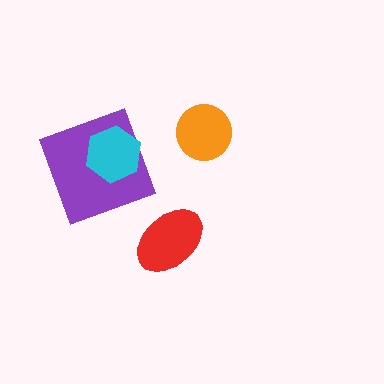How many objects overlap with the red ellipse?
0 objects overlap with the red ellipse.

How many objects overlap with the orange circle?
0 objects overlap with the orange circle.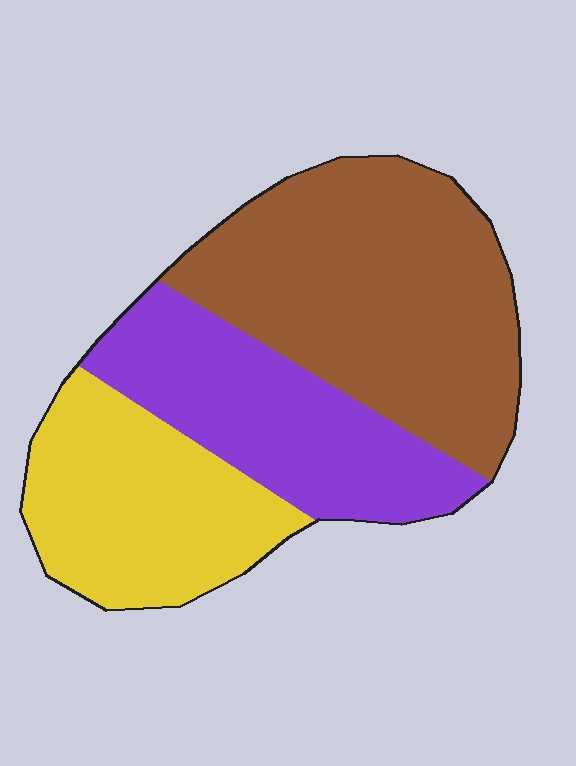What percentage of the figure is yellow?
Yellow covers 27% of the figure.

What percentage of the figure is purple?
Purple takes up between a sixth and a third of the figure.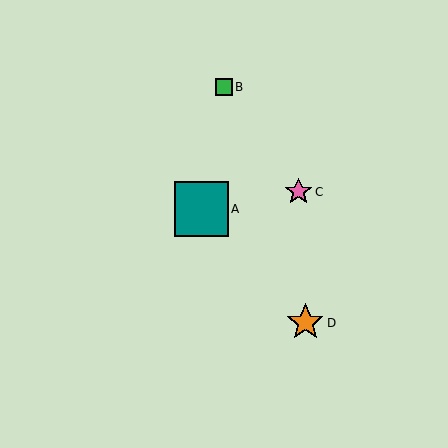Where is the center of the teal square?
The center of the teal square is at (201, 209).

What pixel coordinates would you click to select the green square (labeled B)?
Click at (224, 87) to select the green square B.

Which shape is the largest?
The teal square (labeled A) is the largest.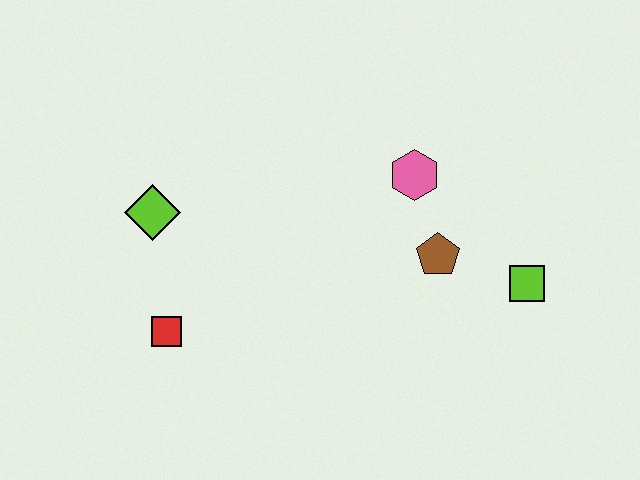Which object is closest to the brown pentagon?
The pink hexagon is closest to the brown pentagon.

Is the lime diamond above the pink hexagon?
No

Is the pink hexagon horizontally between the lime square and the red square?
Yes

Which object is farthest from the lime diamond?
The lime square is farthest from the lime diamond.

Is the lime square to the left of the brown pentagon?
No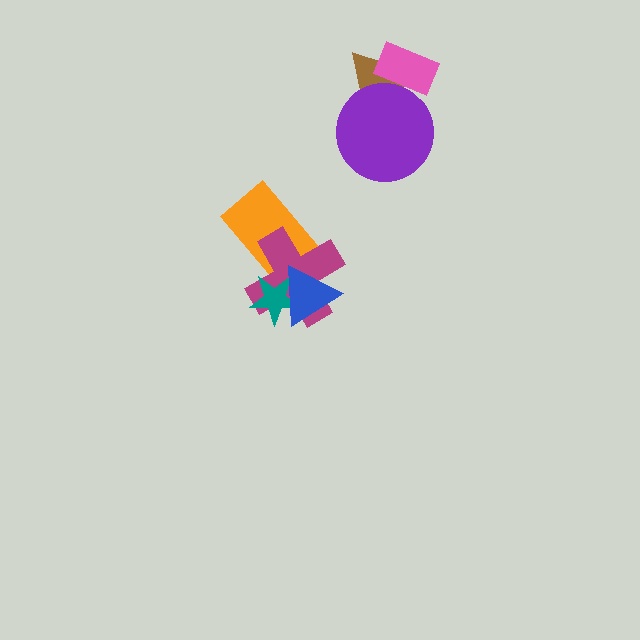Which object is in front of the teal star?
The blue triangle is in front of the teal star.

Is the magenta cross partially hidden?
Yes, it is partially covered by another shape.